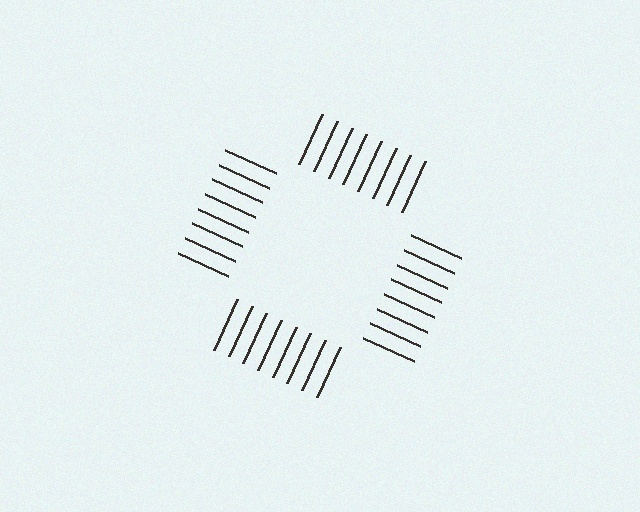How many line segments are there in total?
32 — 8 along each of the 4 edges.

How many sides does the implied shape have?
4 sides — the line-ends trace a square.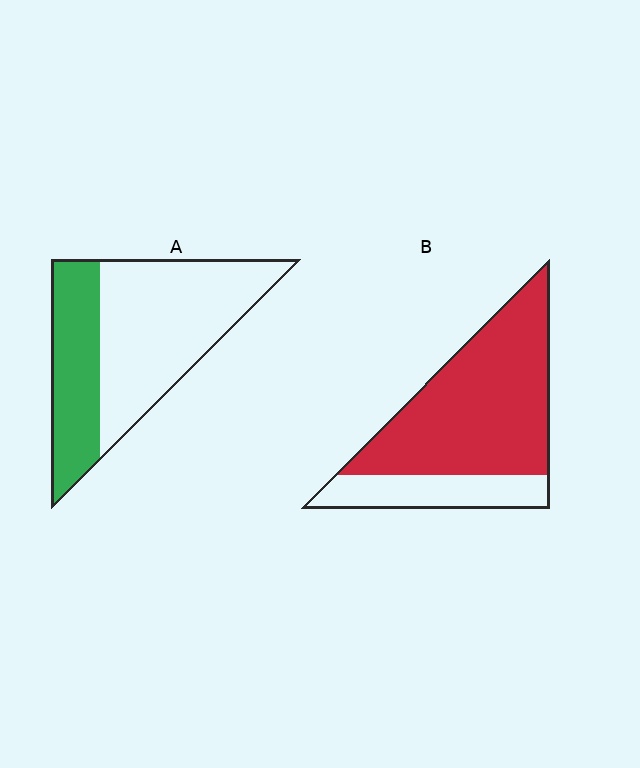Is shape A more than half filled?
No.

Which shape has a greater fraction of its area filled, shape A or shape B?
Shape B.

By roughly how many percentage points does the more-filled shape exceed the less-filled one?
By roughly 40 percentage points (B over A).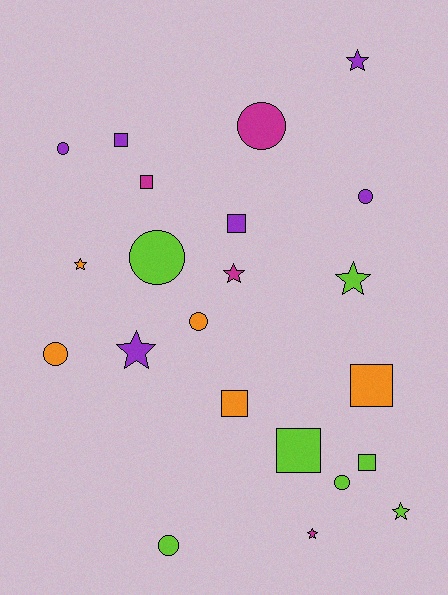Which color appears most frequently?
Lime, with 7 objects.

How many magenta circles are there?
There is 1 magenta circle.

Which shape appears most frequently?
Circle, with 8 objects.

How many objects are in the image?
There are 22 objects.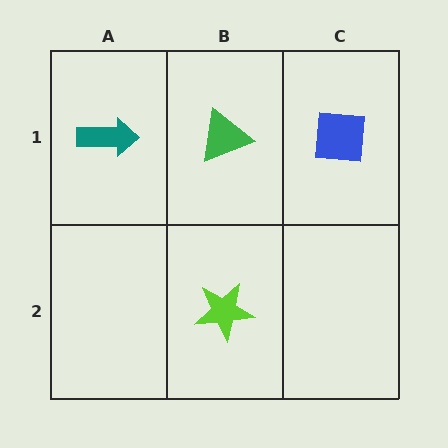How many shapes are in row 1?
3 shapes.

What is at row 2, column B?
A lime star.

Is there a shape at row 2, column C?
No, that cell is empty.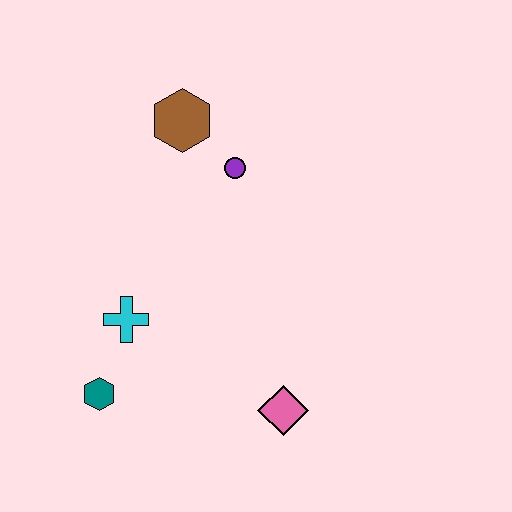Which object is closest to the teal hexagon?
The cyan cross is closest to the teal hexagon.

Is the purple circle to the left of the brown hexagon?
No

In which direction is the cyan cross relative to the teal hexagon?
The cyan cross is above the teal hexagon.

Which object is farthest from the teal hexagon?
The brown hexagon is farthest from the teal hexagon.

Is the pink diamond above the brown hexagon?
No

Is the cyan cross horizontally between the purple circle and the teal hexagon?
Yes